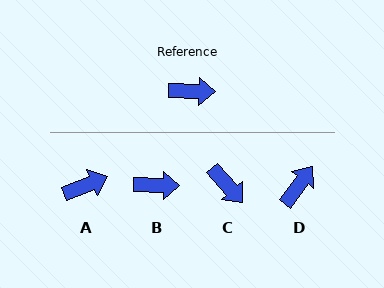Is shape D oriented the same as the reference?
No, it is off by about 55 degrees.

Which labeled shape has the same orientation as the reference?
B.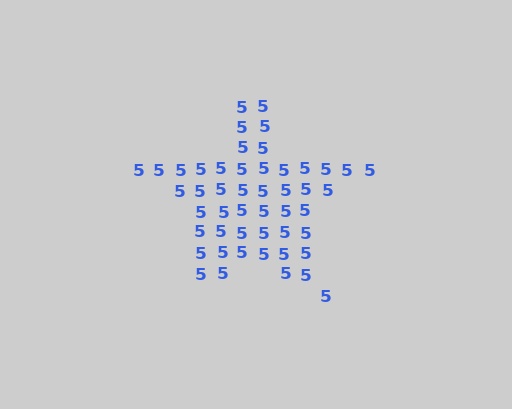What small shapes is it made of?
It is made of small digit 5's.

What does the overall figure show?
The overall figure shows a star.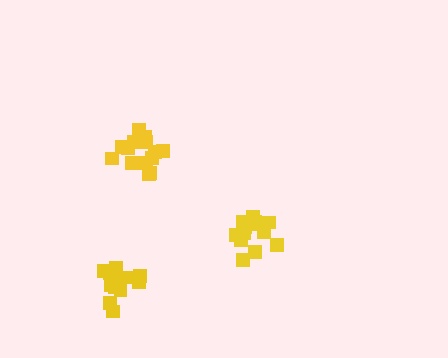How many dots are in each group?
Group 1: 14 dots, Group 2: 15 dots, Group 3: 14 dots (43 total).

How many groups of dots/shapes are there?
There are 3 groups.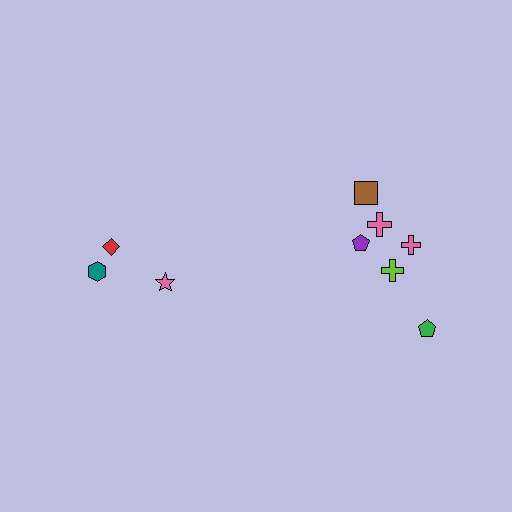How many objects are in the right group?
There are 6 objects.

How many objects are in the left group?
There are 3 objects.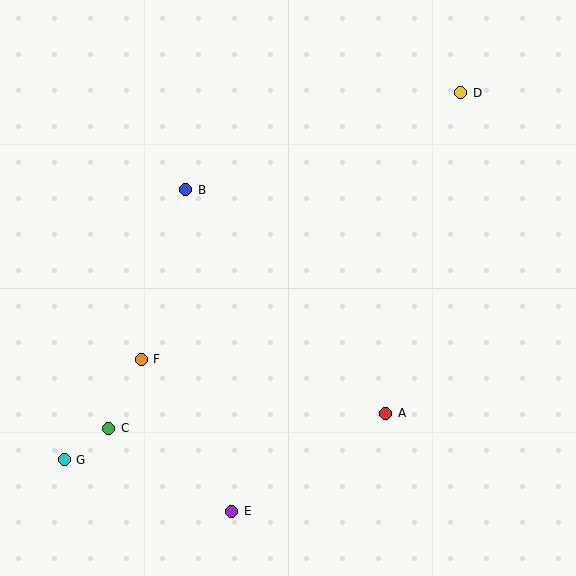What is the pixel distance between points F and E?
The distance between F and E is 177 pixels.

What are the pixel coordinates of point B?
Point B is at (186, 190).